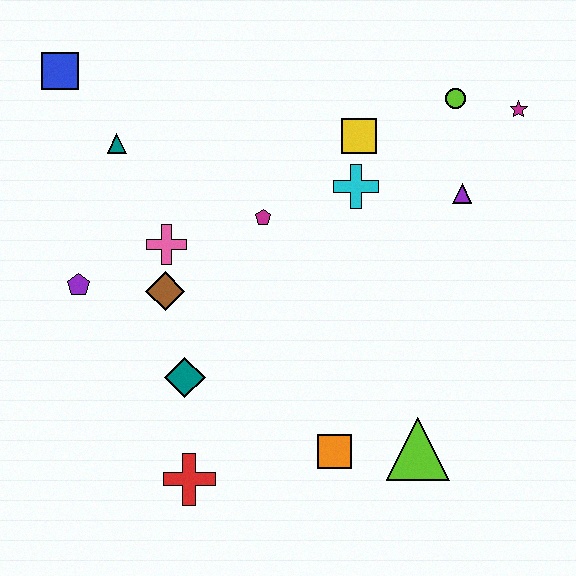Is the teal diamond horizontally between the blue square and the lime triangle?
Yes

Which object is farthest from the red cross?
The magenta star is farthest from the red cross.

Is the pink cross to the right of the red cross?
No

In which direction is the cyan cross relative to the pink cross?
The cyan cross is to the right of the pink cross.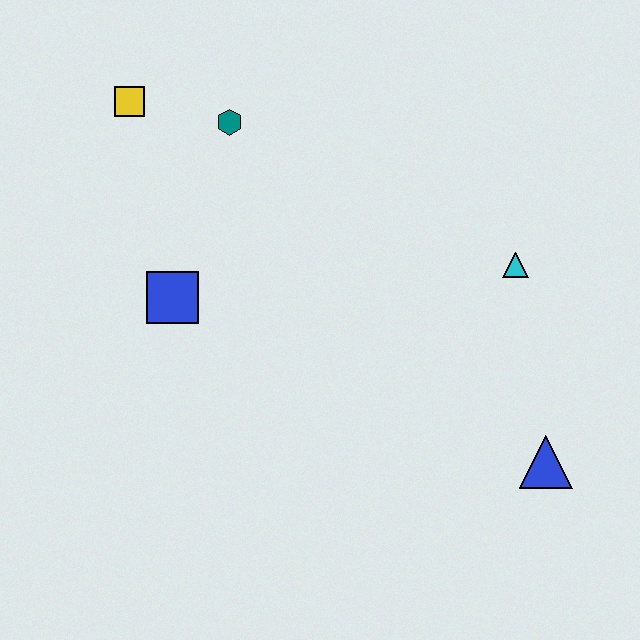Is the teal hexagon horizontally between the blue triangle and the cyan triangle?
No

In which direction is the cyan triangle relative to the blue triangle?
The cyan triangle is above the blue triangle.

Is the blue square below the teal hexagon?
Yes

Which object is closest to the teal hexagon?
The yellow square is closest to the teal hexagon.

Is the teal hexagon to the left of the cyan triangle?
Yes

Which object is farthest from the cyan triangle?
The yellow square is farthest from the cyan triangle.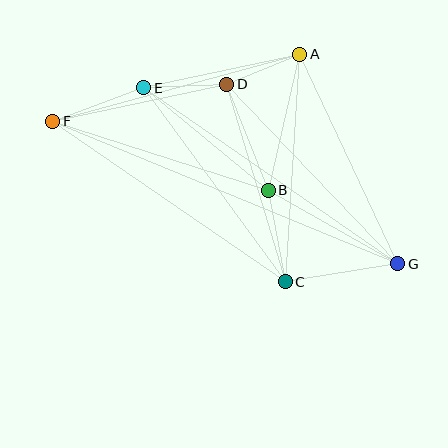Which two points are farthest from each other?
Points F and G are farthest from each other.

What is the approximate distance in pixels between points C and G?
The distance between C and G is approximately 114 pixels.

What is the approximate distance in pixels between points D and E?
The distance between D and E is approximately 83 pixels.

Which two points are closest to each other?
Points A and D are closest to each other.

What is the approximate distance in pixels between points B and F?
The distance between B and F is approximately 226 pixels.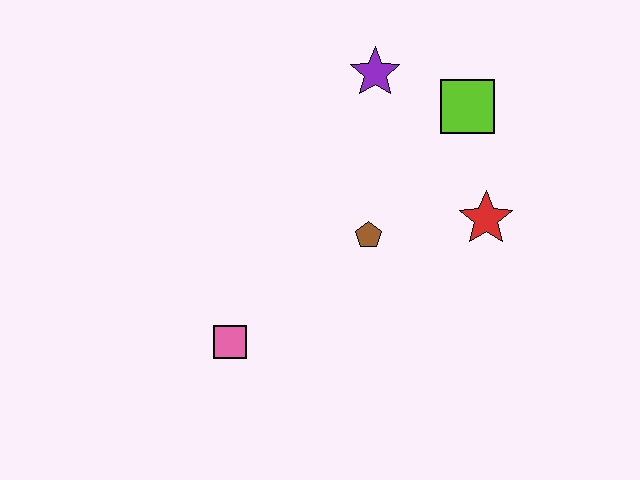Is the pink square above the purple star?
No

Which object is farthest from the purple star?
The pink square is farthest from the purple star.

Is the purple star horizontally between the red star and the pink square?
Yes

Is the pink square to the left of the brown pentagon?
Yes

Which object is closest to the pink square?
The brown pentagon is closest to the pink square.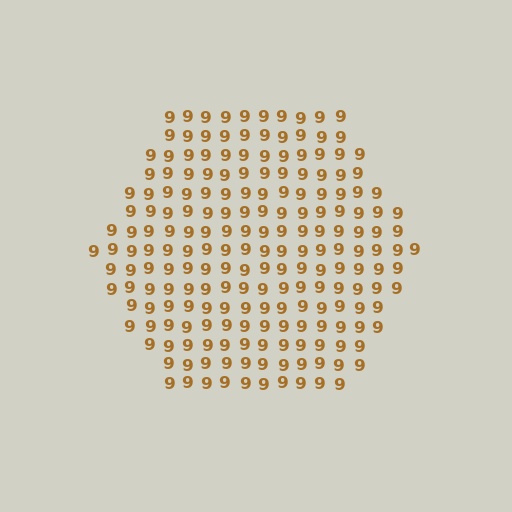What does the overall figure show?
The overall figure shows a hexagon.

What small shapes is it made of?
It is made of small digit 9's.